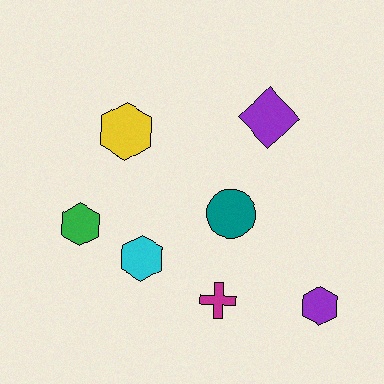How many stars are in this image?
There are no stars.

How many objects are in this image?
There are 7 objects.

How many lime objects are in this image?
There are no lime objects.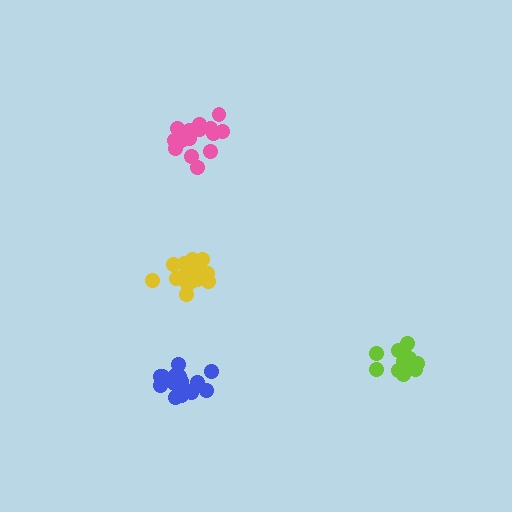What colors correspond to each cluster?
The clusters are colored: yellow, lime, pink, blue.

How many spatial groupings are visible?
There are 4 spatial groupings.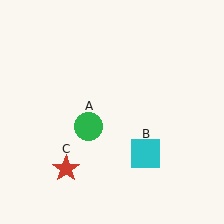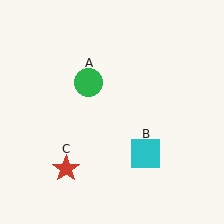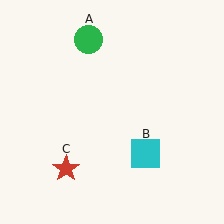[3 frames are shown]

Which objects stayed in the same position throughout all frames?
Cyan square (object B) and red star (object C) remained stationary.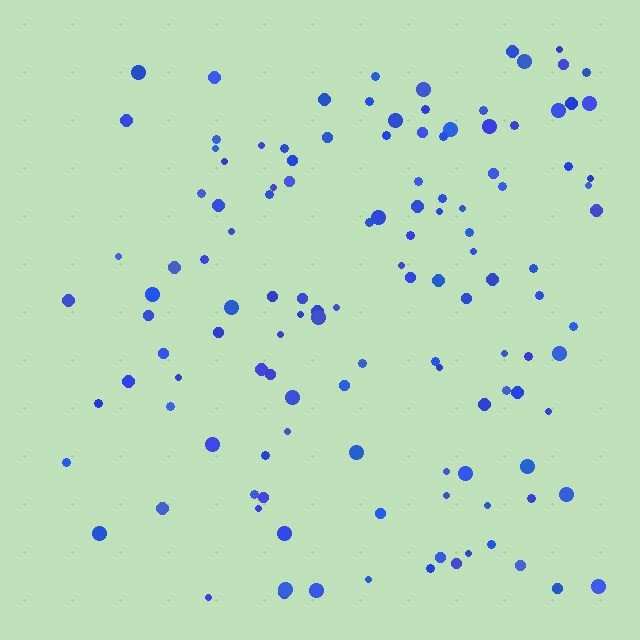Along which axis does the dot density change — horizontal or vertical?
Horizontal.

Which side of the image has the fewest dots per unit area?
The left.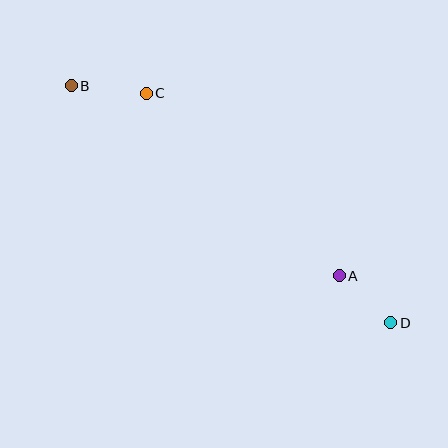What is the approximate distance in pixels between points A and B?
The distance between A and B is approximately 329 pixels.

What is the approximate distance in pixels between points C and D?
The distance between C and D is approximately 335 pixels.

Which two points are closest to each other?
Points A and D are closest to each other.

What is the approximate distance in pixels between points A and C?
The distance between A and C is approximately 266 pixels.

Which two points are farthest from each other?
Points B and D are farthest from each other.